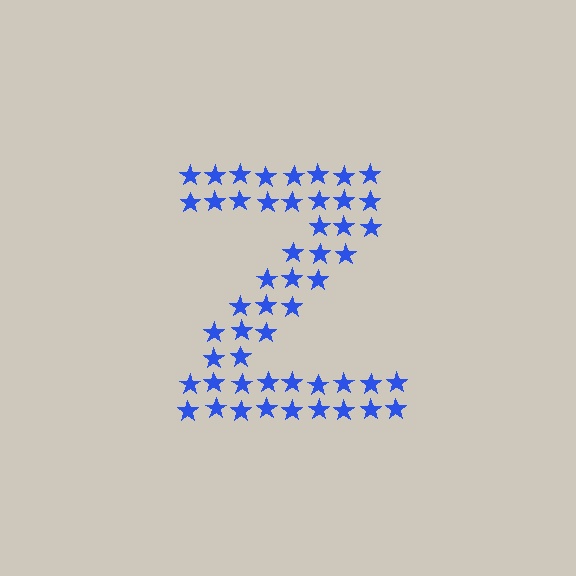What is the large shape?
The large shape is the letter Z.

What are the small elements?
The small elements are stars.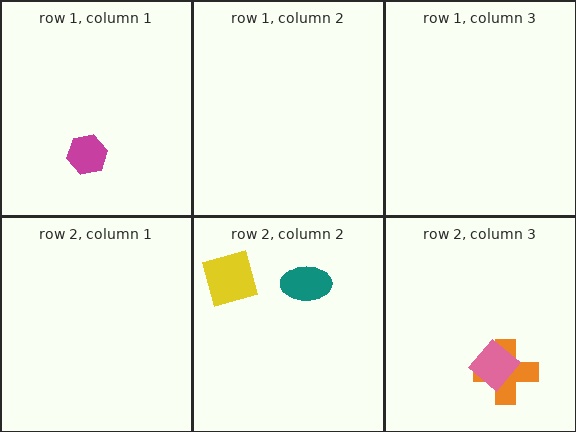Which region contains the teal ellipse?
The row 2, column 2 region.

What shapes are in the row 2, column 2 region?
The yellow square, the teal ellipse.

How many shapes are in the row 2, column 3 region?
2.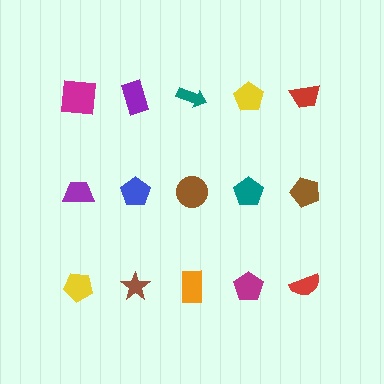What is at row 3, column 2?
A brown star.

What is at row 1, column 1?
A magenta square.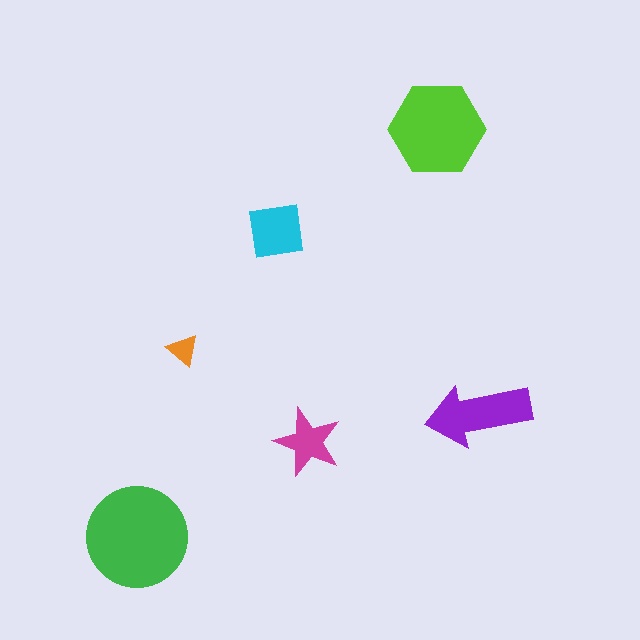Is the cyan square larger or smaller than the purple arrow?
Smaller.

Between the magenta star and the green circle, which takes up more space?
The green circle.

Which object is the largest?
The green circle.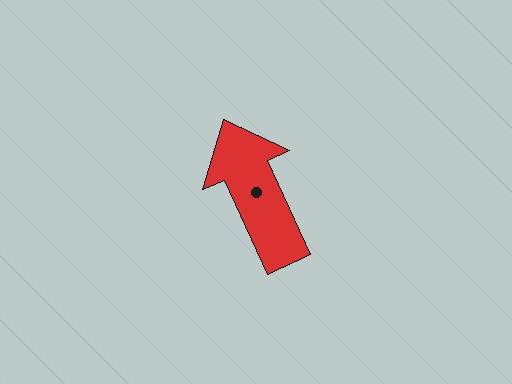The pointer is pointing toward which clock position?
Roughly 11 o'clock.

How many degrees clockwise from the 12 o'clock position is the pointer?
Approximately 336 degrees.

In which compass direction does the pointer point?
Northwest.